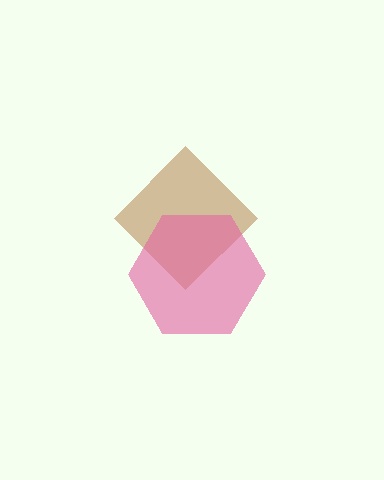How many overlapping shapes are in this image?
There are 2 overlapping shapes in the image.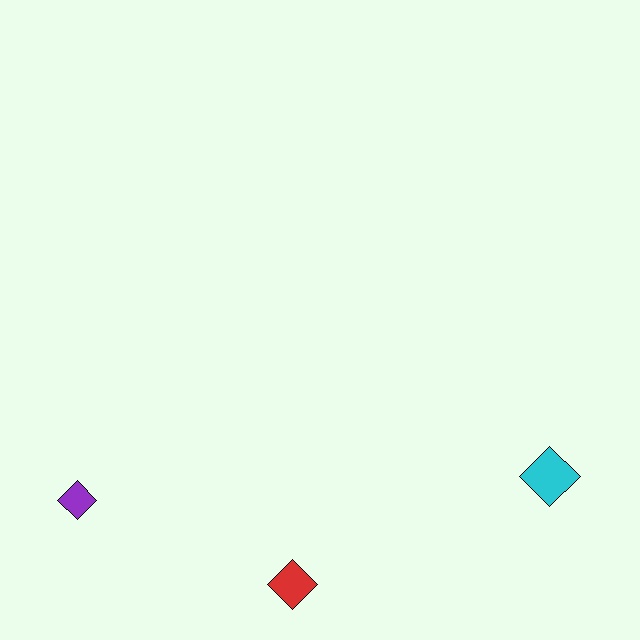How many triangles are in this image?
There are no triangles.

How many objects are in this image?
There are 3 objects.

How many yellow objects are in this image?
There are no yellow objects.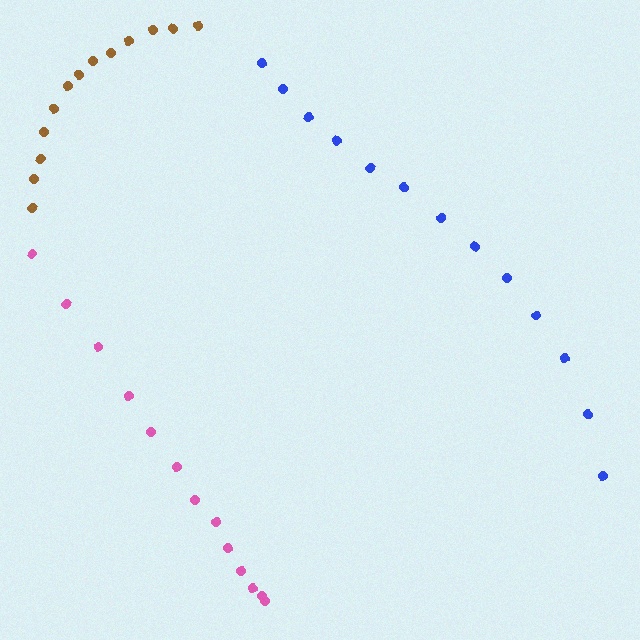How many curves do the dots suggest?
There are 3 distinct paths.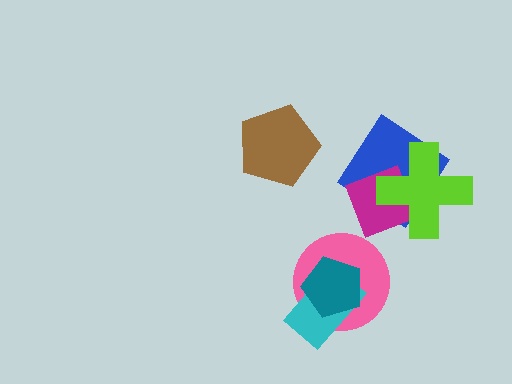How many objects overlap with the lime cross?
2 objects overlap with the lime cross.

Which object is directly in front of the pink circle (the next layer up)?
The cyan rectangle is directly in front of the pink circle.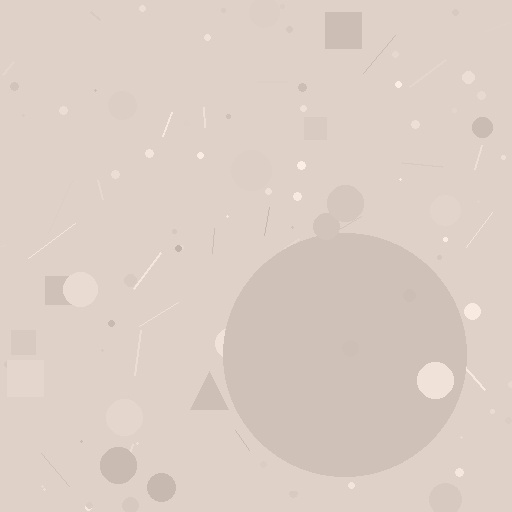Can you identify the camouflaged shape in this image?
The camouflaged shape is a circle.